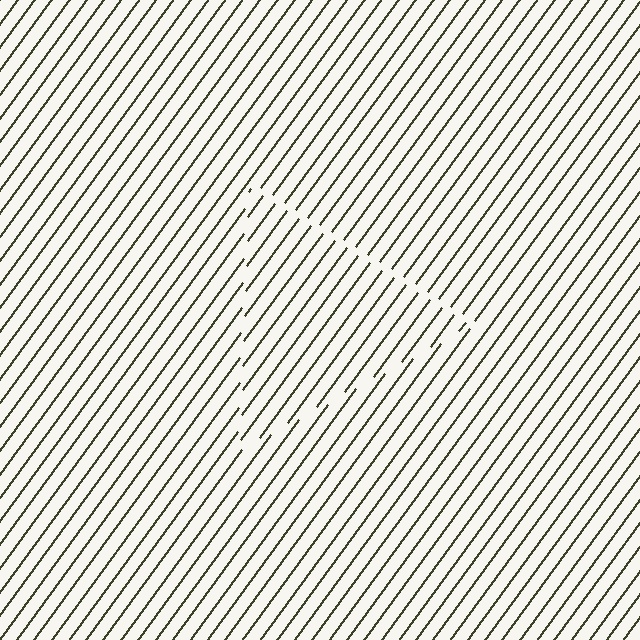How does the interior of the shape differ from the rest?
The interior of the shape contains the same grating, shifted by half a period — the contour is defined by the phase discontinuity where line-ends from the inner and outer gratings abut.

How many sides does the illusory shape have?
3 sides — the line-ends trace a triangle.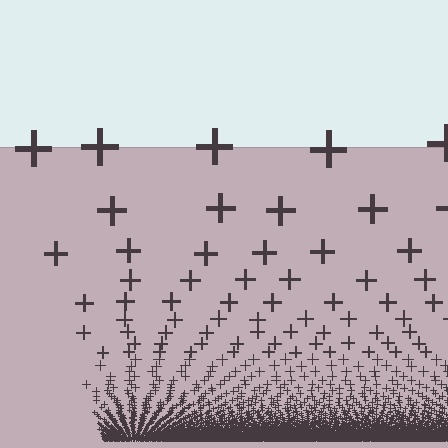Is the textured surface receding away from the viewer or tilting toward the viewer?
The surface appears to tilt toward the viewer. Texture elements get larger and sparser toward the top.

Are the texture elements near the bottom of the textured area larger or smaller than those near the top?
Smaller. The gradient is inverted — elements near the bottom are smaller and denser.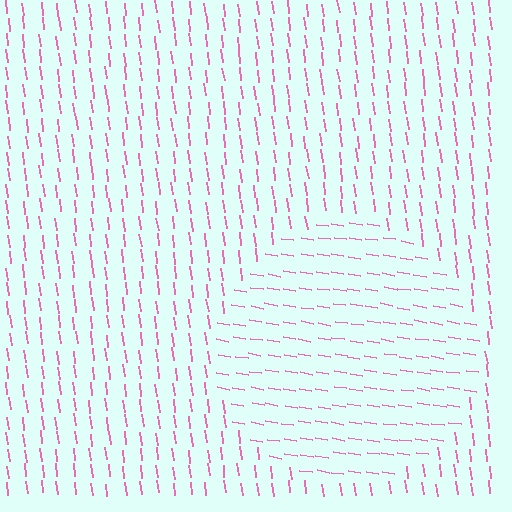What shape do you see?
I see a circle.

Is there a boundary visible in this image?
Yes, there is a texture boundary formed by a change in line orientation.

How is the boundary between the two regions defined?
The boundary is defined purely by a change in line orientation (approximately 73 degrees difference). All lines are the same color and thickness.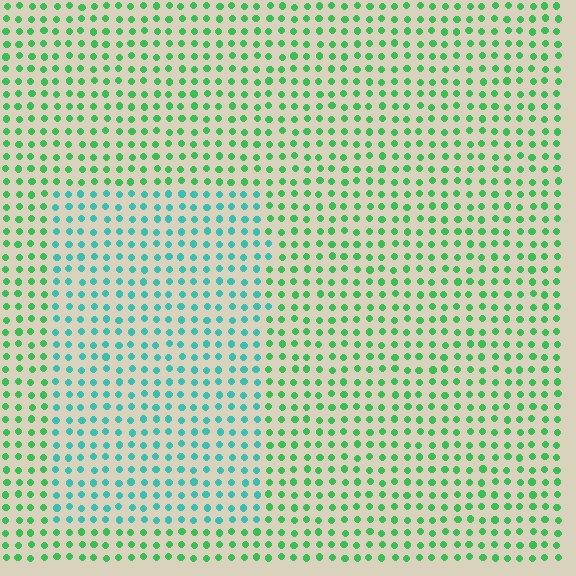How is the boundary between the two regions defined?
The boundary is defined purely by a slight shift in hue (about 41 degrees). Spacing, size, and orientation are identical on both sides.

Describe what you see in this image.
The image is filled with small green elements in a uniform arrangement. A rectangle-shaped region is visible where the elements are tinted to a slightly different hue, forming a subtle color boundary.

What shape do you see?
I see a rectangle.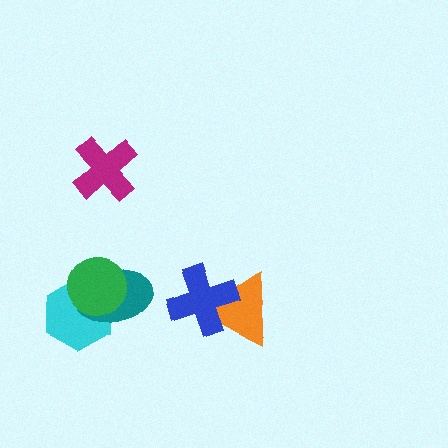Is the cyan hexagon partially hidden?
Yes, it is partially covered by another shape.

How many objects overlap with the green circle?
2 objects overlap with the green circle.